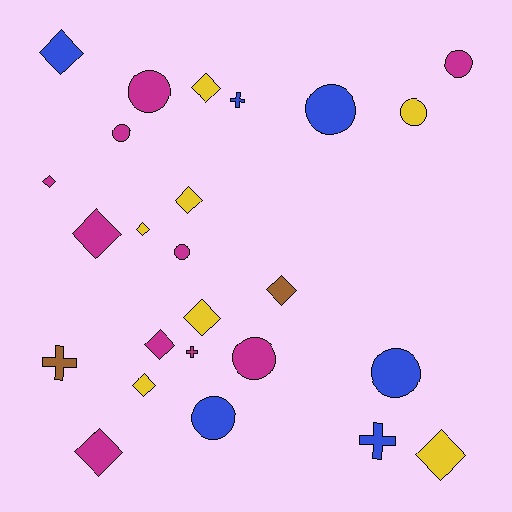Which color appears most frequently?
Magenta, with 10 objects.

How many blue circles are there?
There are 3 blue circles.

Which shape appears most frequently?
Diamond, with 12 objects.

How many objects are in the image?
There are 25 objects.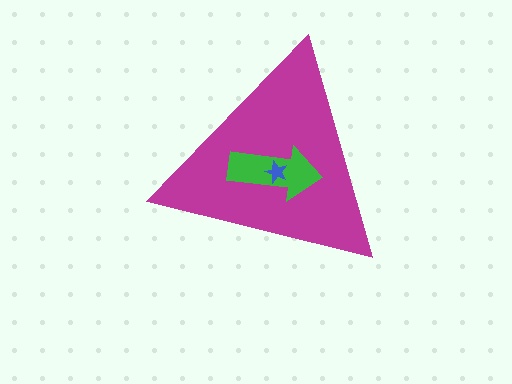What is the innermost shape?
The blue star.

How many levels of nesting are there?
3.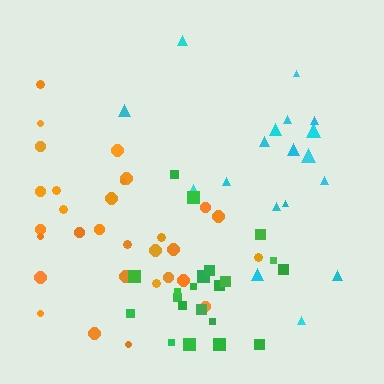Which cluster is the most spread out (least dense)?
Cyan.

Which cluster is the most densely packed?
Green.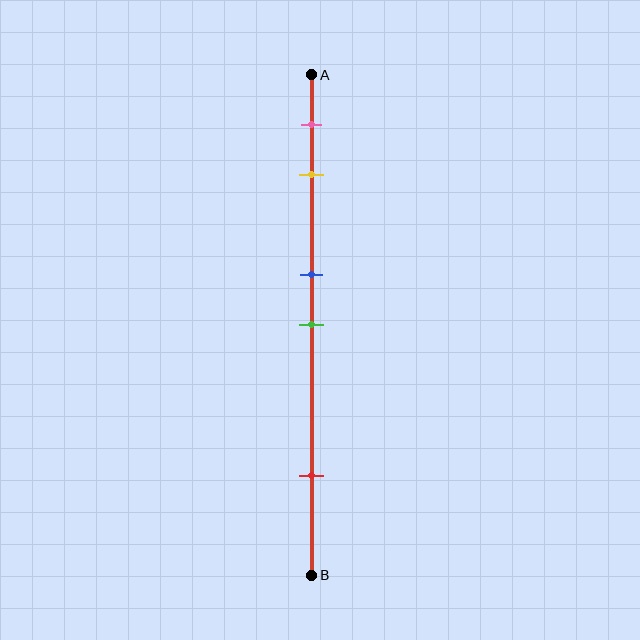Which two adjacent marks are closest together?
The blue and green marks are the closest adjacent pair.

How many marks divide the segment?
There are 5 marks dividing the segment.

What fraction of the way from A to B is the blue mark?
The blue mark is approximately 40% (0.4) of the way from A to B.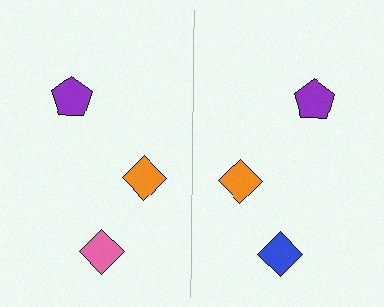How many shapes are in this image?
There are 6 shapes in this image.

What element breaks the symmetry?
The blue diamond on the right side breaks the symmetry — its mirror counterpart is pink.